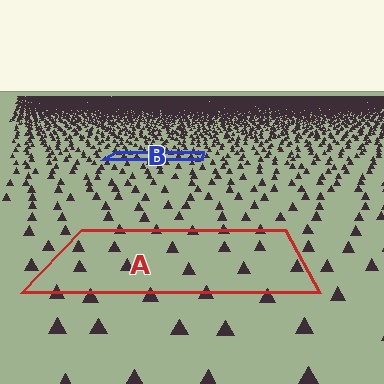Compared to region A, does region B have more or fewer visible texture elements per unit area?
Region B has more texture elements per unit area — they are packed more densely because it is farther away.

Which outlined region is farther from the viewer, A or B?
Region B is farther from the viewer — the texture elements inside it appear smaller and more densely packed.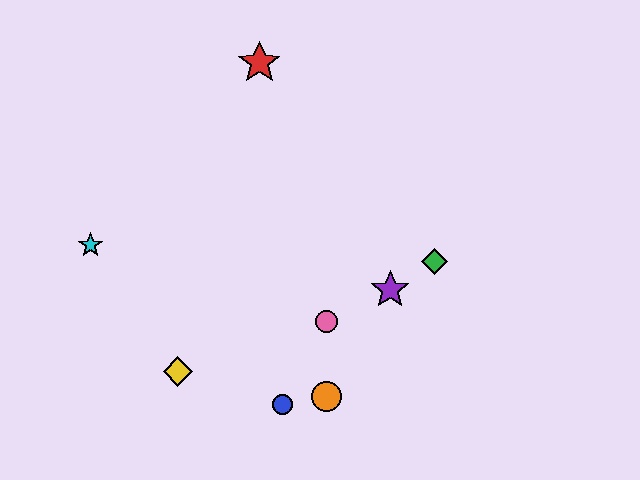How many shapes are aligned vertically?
2 shapes (the orange circle, the pink circle) are aligned vertically.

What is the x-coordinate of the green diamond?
The green diamond is at x≈435.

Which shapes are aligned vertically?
The orange circle, the pink circle are aligned vertically.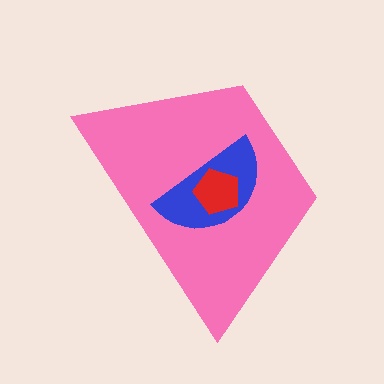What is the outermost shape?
The pink trapezoid.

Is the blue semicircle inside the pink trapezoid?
Yes.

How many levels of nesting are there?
3.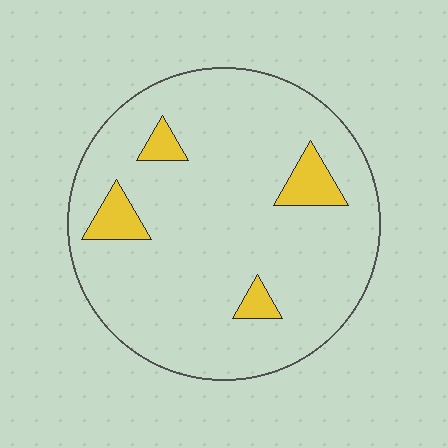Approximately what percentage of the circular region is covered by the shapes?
Approximately 10%.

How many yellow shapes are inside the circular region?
4.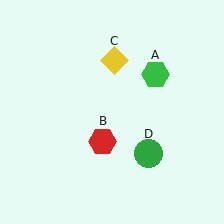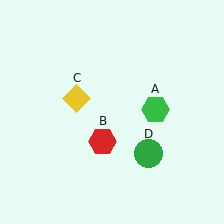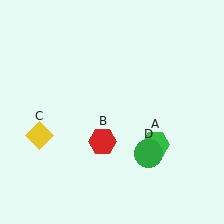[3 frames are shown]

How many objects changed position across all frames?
2 objects changed position: green hexagon (object A), yellow diamond (object C).